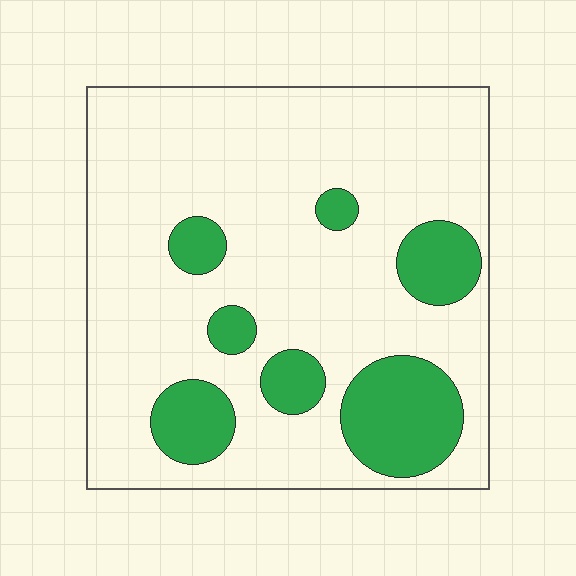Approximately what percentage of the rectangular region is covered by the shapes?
Approximately 20%.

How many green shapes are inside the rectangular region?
7.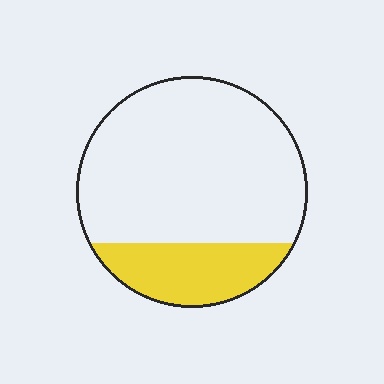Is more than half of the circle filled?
No.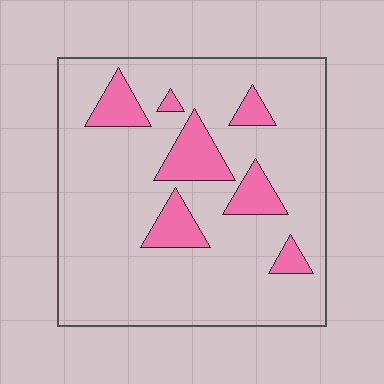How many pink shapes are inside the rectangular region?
7.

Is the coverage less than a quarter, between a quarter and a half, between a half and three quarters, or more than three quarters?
Less than a quarter.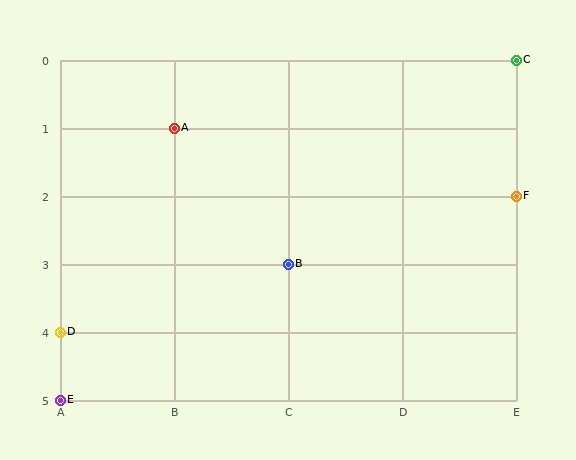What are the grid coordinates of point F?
Point F is at grid coordinates (E, 2).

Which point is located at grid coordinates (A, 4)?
Point D is at (A, 4).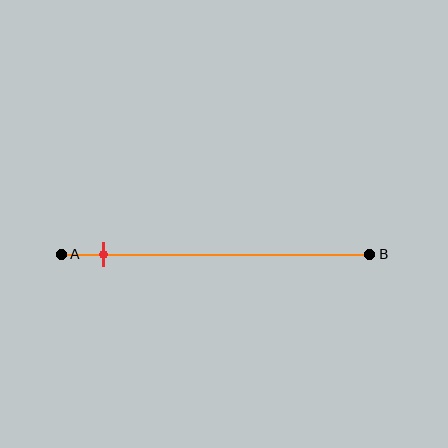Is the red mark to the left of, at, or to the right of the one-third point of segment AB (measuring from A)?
The red mark is to the left of the one-third point of segment AB.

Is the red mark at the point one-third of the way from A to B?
No, the mark is at about 15% from A, not at the 33% one-third point.